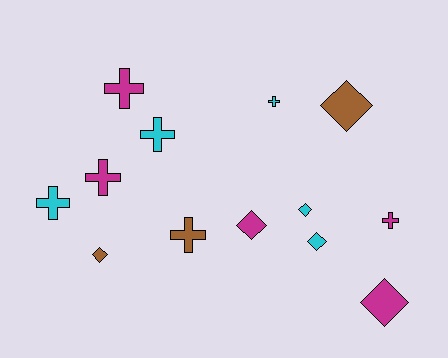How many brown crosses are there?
There is 1 brown cross.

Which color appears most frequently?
Magenta, with 5 objects.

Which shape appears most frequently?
Cross, with 7 objects.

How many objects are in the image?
There are 13 objects.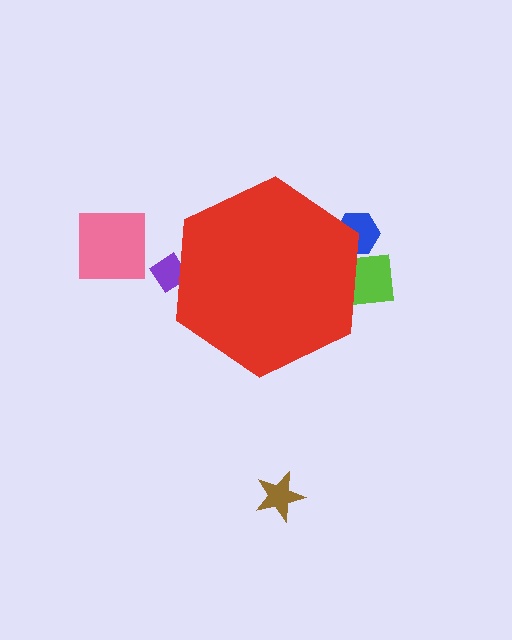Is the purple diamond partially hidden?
Yes, the purple diamond is partially hidden behind the red hexagon.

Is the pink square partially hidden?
No, the pink square is fully visible.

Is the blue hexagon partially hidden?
Yes, the blue hexagon is partially hidden behind the red hexagon.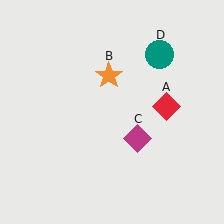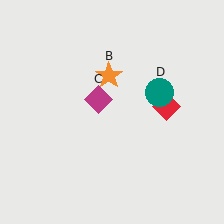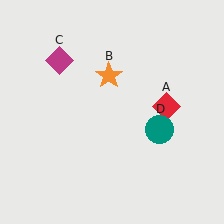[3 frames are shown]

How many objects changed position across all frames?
2 objects changed position: magenta diamond (object C), teal circle (object D).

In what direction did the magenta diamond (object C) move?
The magenta diamond (object C) moved up and to the left.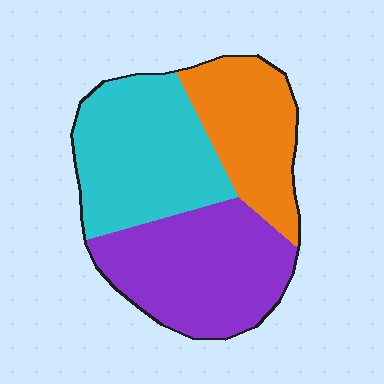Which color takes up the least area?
Orange, at roughly 25%.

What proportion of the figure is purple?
Purple covers around 40% of the figure.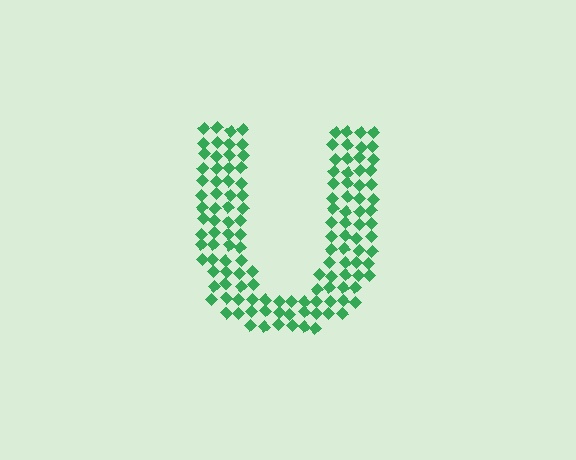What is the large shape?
The large shape is the letter U.